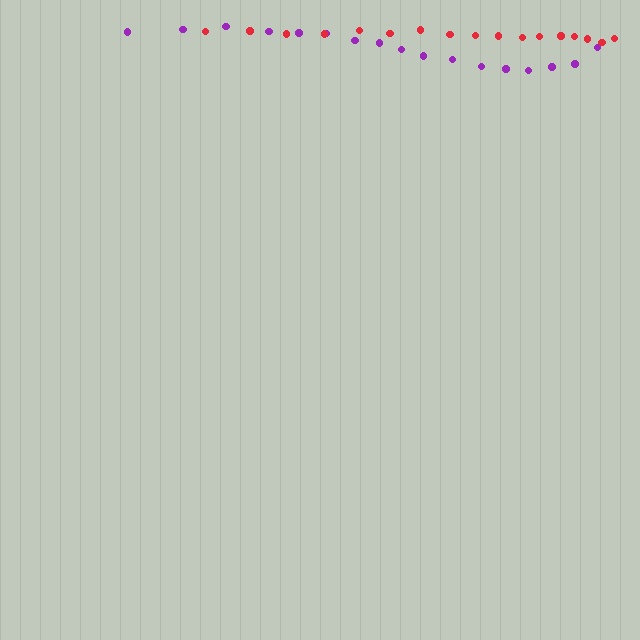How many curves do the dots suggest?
There are 2 distinct paths.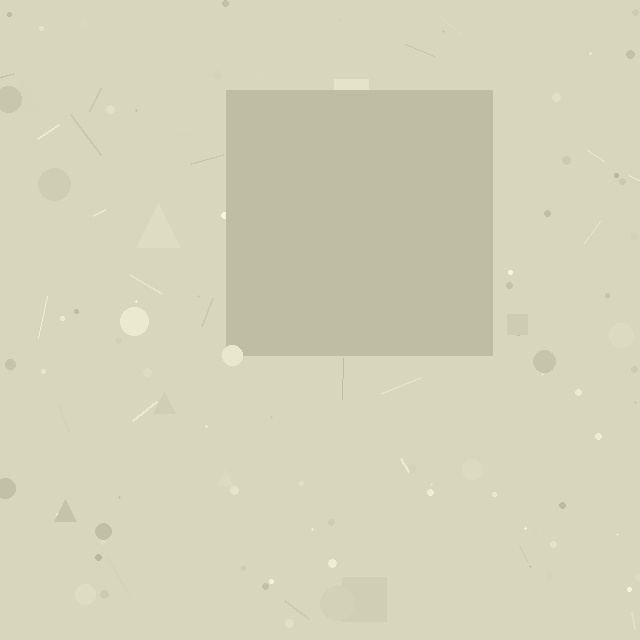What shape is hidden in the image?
A square is hidden in the image.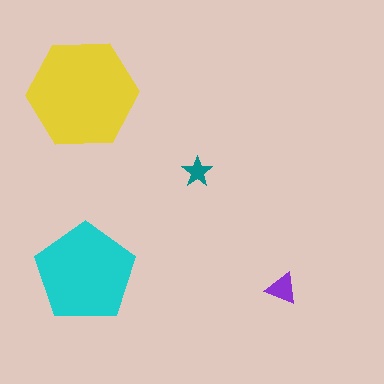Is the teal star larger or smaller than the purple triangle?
Smaller.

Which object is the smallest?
The teal star.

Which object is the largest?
The yellow hexagon.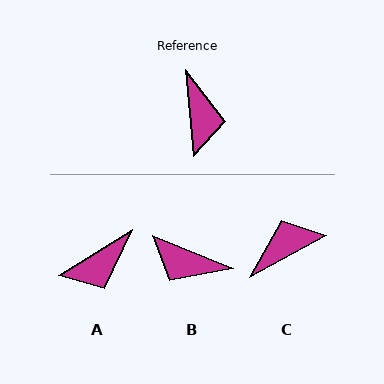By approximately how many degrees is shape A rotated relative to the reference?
Approximately 63 degrees clockwise.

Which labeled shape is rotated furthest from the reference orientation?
B, about 117 degrees away.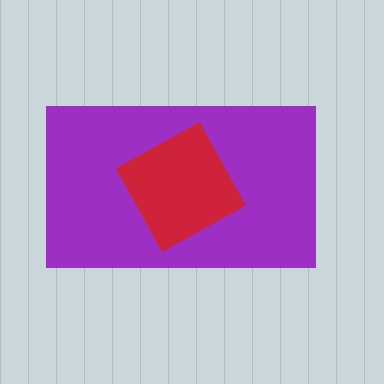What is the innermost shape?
The red square.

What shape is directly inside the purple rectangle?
The red square.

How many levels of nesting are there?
2.